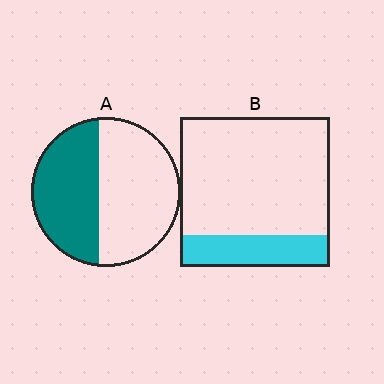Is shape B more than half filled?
No.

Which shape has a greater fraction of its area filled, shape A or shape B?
Shape A.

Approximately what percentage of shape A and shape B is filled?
A is approximately 45% and B is approximately 20%.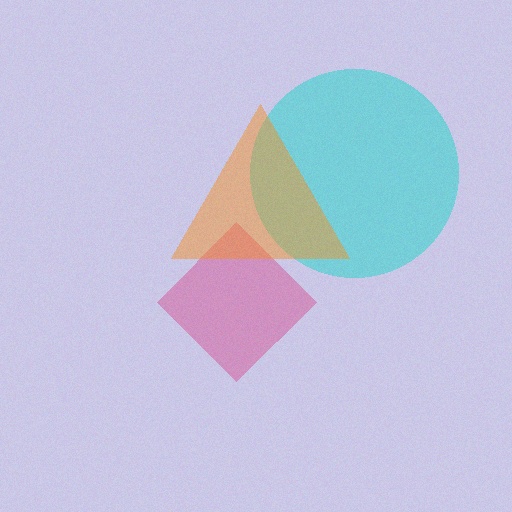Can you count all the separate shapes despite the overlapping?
Yes, there are 3 separate shapes.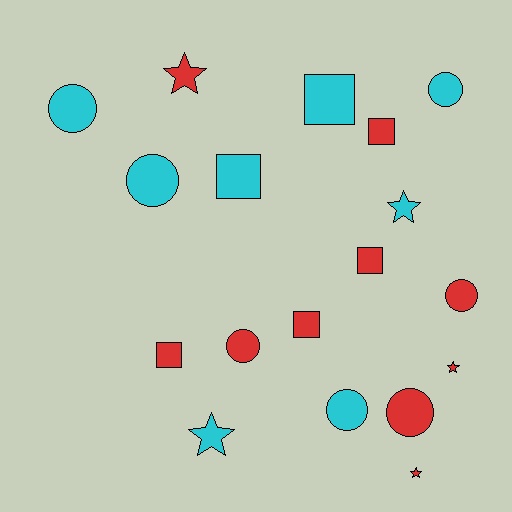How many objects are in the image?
There are 18 objects.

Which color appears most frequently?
Red, with 10 objects.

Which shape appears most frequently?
Circle, with 7 objects.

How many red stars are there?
There are 3 red stars.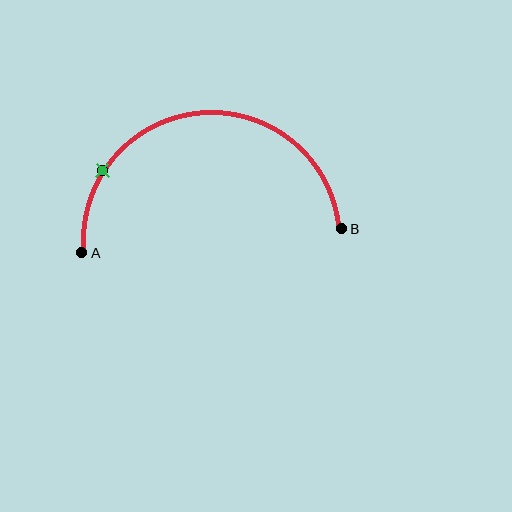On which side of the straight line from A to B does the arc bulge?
The arc bulges above the straight line connecting A and B.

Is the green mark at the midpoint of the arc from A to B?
No. The green mark lies on the arc but is closer to endpoint A. The arc midpoint would be at the point on the curve equidistant along the arc from both A and B.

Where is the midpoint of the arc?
The arc midpoint is the point on the curve farthest from the straight line joining A and B. It sits above that line.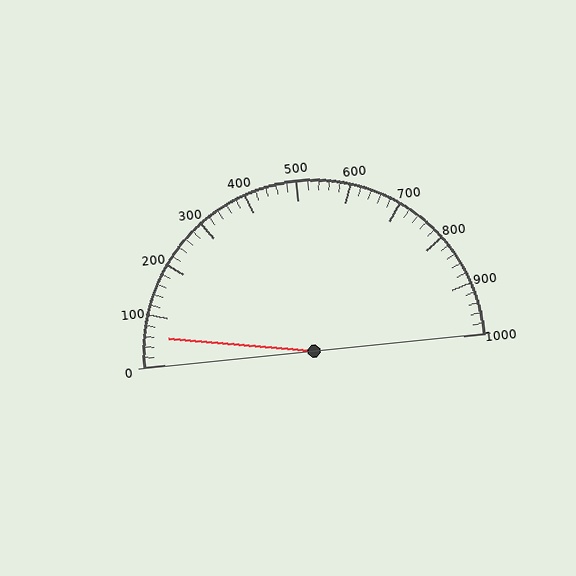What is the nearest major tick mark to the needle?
The nearest major tick mark is 100.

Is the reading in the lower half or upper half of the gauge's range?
The reading is in the lower half of the range (0 to 1000).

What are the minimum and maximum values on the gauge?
The gauge ranges from 0 to 1000.